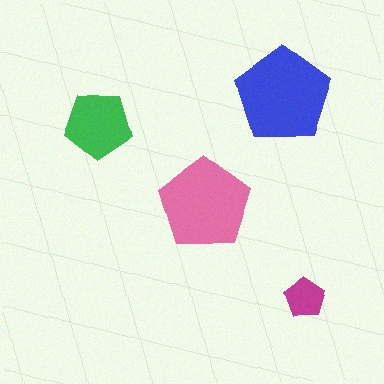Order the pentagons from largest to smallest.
the blue one, the pink one, the green one, the magenta one.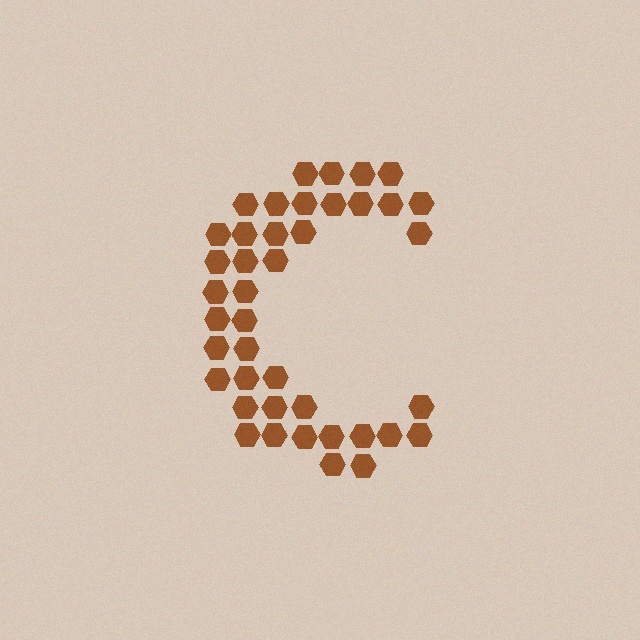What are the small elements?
The small elements are hexagons.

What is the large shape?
The large shape is the letter C.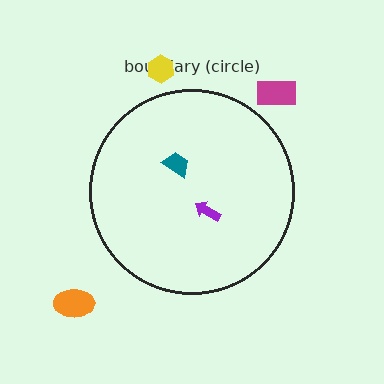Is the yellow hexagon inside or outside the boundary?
Outside.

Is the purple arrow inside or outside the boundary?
Inside.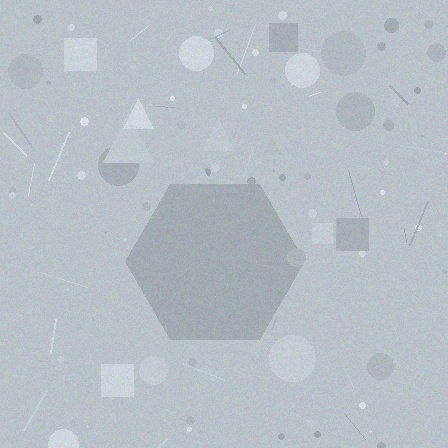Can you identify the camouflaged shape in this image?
The camouflaged shape is a hexagon.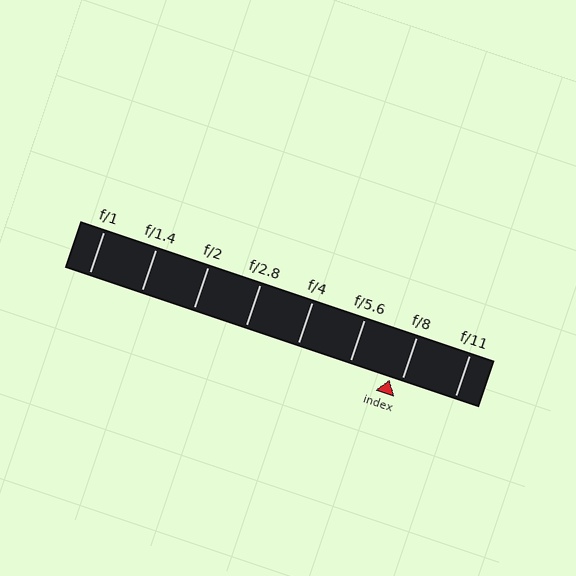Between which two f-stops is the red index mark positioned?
The index mark is between f/5.6 and f/8.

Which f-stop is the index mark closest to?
The index mark is closest to f/8.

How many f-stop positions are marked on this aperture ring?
There are 8 f-stop positions marked.